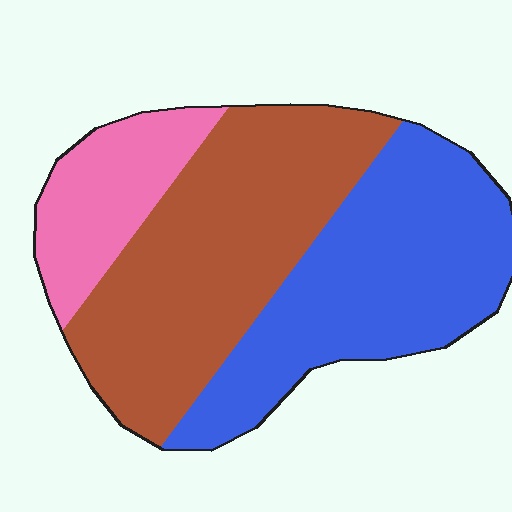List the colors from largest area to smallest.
From largest to smallest: brown, blue, pink.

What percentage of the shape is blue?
Blue covers around 40% of the shape.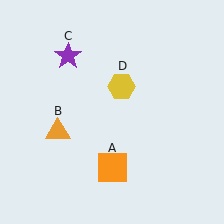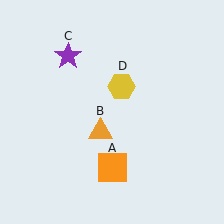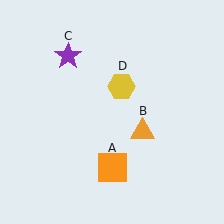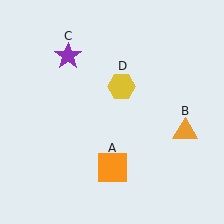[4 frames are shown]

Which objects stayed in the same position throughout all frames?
Orange square (object A) and purple star (object C) and yellow hexagon (object D) remained stationary.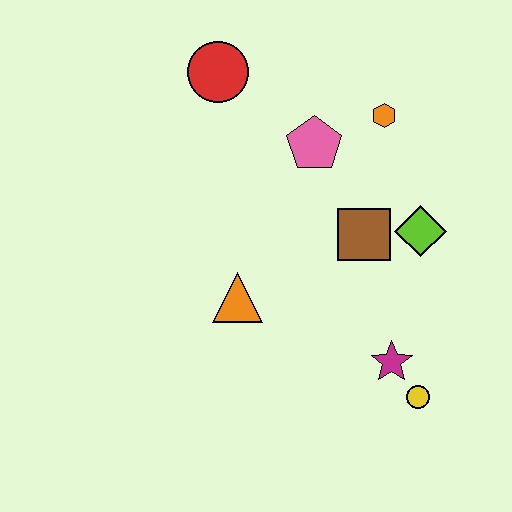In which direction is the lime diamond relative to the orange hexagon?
The lime diamond is below the orange hexagon.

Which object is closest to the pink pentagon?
The orange hexagon is closest to the pink pentagon.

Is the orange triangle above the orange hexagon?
No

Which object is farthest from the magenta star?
The red circle is farthest from the magenta star.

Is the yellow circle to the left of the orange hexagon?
No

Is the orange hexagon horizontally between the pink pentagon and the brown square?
No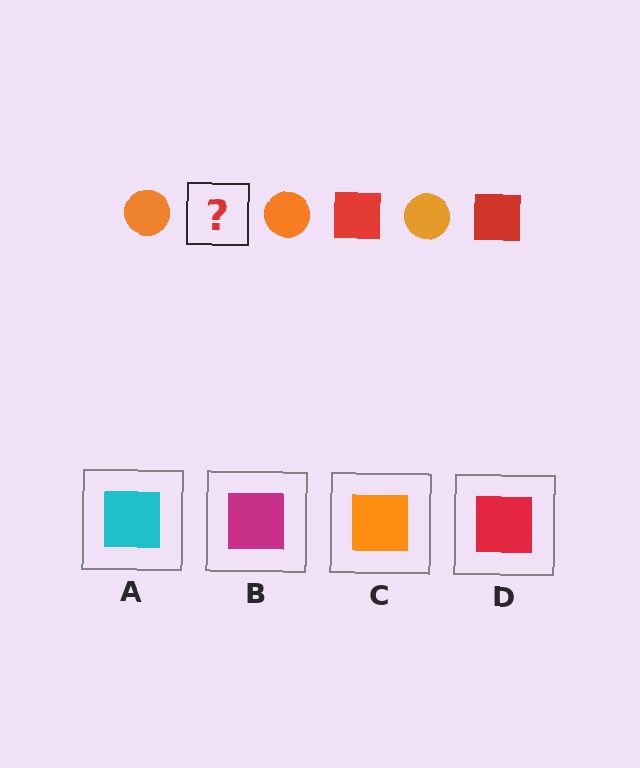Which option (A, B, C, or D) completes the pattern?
D.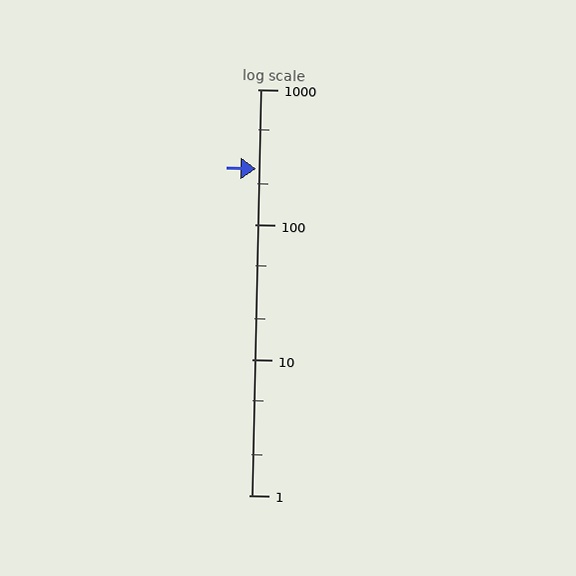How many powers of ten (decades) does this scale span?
The scale spans 3 decades, from 1 to 1000.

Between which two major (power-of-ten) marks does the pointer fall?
The pointer is between 100 and 1000.